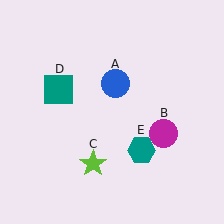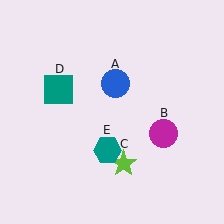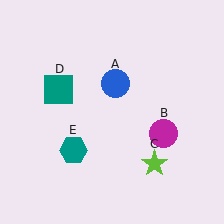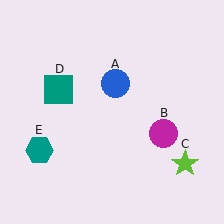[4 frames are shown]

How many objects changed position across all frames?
2 objects changed position: lime star (object C), teal hexagon (object E).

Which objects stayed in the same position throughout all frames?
Blue circle (object A) and magenta circle (object B) and teal square (object D) remained stationary.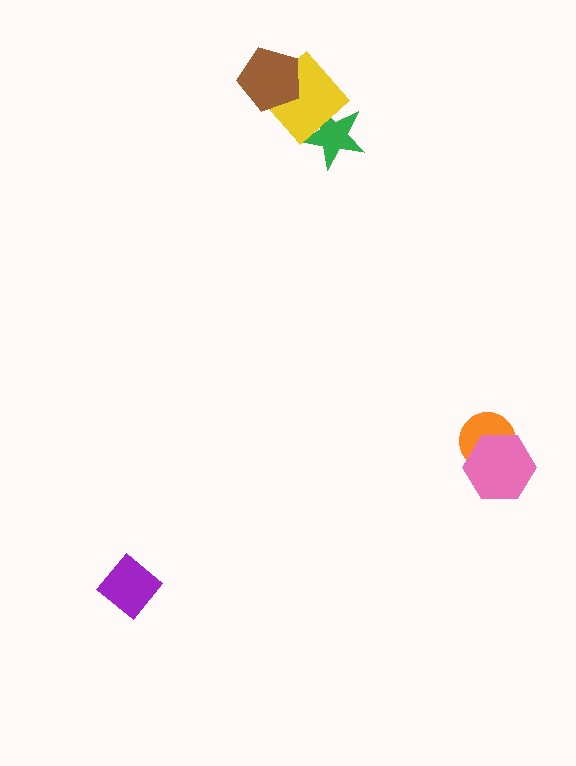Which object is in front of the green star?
The yellow diamond is in front of the green star.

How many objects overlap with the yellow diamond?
2 objects overlap with the yellow diamond.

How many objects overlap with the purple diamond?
0 objects overlap with the purple diamond.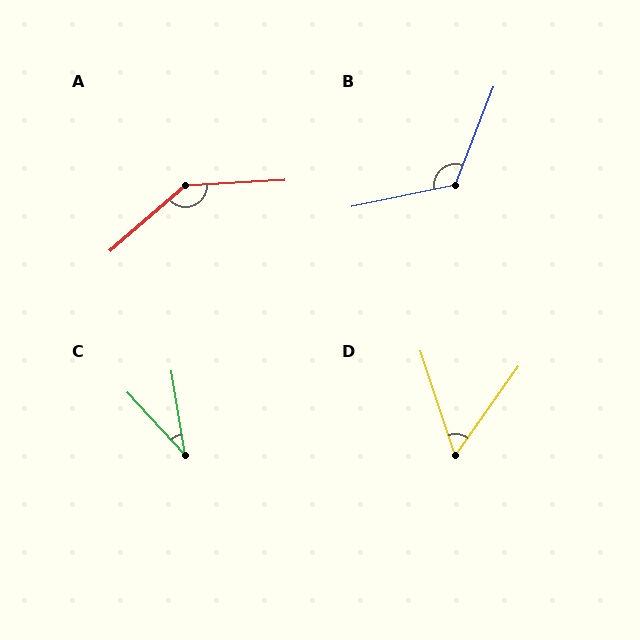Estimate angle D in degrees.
Approximately 54 degrees.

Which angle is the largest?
A, at approximately 142 degrees.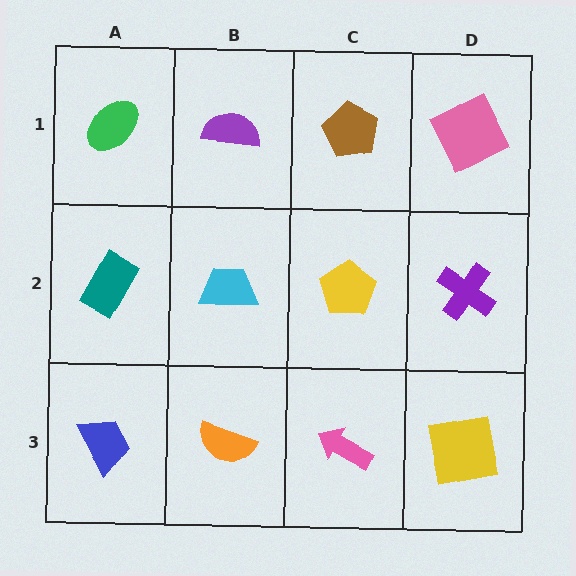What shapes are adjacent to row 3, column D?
A purple cross (row 2, column D), a pink arrow (row 3, column C).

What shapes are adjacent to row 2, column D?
A pink square (row 1, column D), a yellow square (row 3, column D), a yellow pentagon (row 2, column C).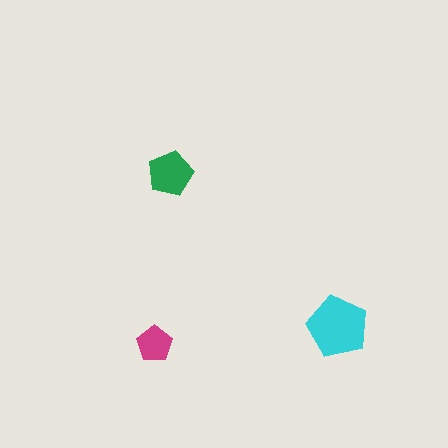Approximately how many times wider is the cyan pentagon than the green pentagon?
About 1.5 times wider.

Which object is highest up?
The green pentagon is topmost.